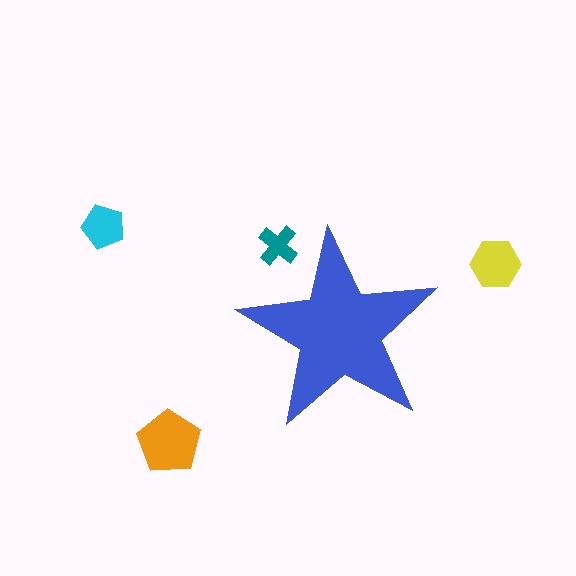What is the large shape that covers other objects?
A blue star.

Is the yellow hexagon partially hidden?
No, the yellow hexagon is fully visible.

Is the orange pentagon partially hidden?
No, the orange pentagon is fully visible.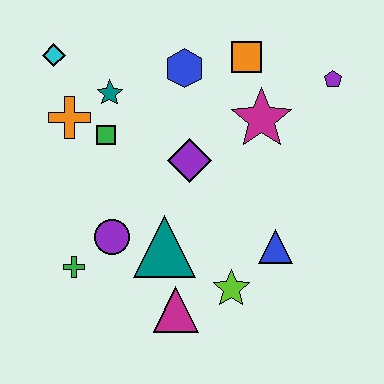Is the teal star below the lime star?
No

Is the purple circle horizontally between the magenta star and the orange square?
No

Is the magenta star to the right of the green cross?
Yes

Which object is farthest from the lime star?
The cyan diamond is farthest from the lime star.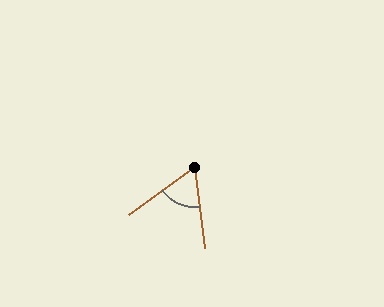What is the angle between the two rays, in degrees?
Approximately 61 degrees.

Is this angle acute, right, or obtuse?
It is acute.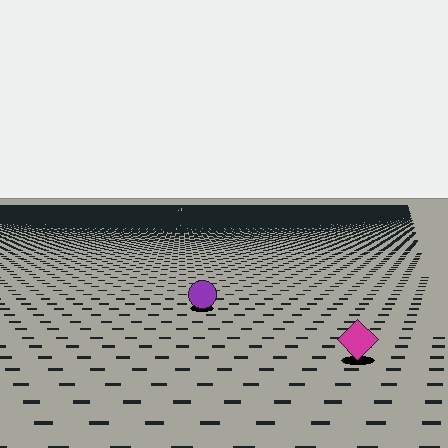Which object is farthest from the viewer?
The purple circle is farthest from the viewer. It appears smaller and the ground texture around it is denser.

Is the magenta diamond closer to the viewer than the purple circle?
Yes. The magenta diamond is closer — you can tell from the texture gradient: the ground texture is coarser near it.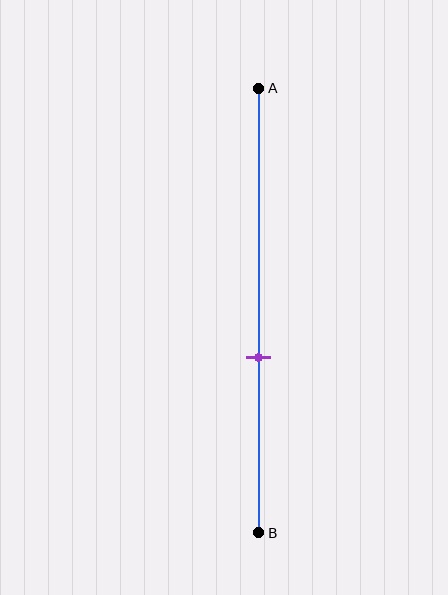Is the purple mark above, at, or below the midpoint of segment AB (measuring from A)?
The purple mark is below the midpoint of segment AB.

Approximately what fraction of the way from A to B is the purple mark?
The purple mark is approximately 60% of the way from A to B.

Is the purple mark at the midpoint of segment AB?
No, the mark is at about 60% from A, not at the 50% midpoint.